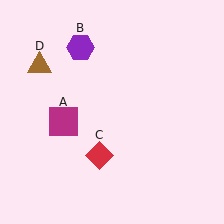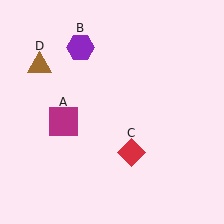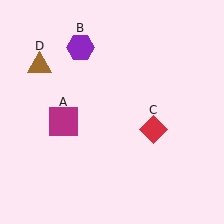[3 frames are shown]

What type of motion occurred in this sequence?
The red diamond (object C) rotated counterclockwise around the center of the scene.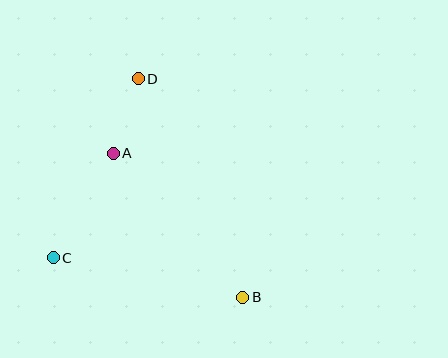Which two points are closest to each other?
Points A and D are closest to each other.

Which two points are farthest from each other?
Points B and D are farthest from each other.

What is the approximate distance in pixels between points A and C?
The distance between A and C is approximately 121 pixels.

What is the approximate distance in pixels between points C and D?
The distance between C and D is approximately 198 pixels.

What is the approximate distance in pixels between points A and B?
The distance between A and B is approximately 194 pixels.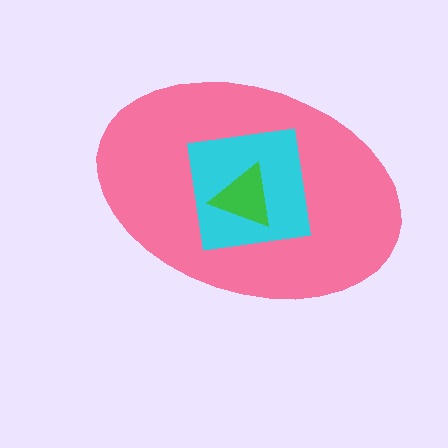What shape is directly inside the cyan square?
The green triangle.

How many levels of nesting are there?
3.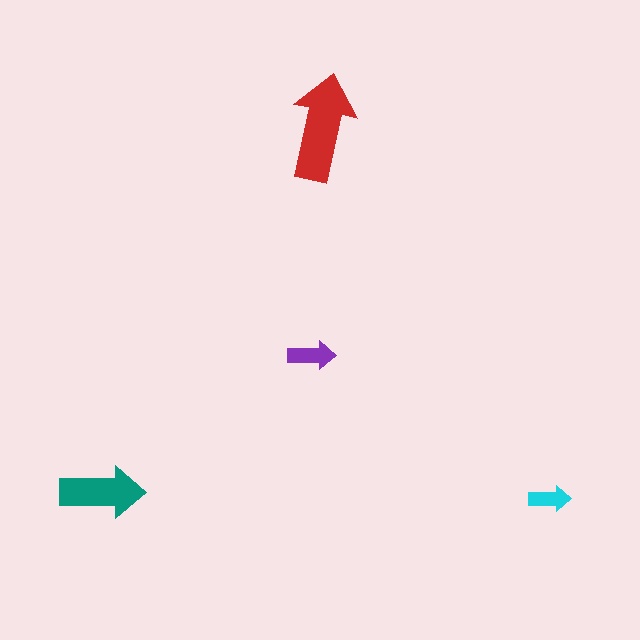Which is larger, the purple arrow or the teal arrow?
The teal one.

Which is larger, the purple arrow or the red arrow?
The red one.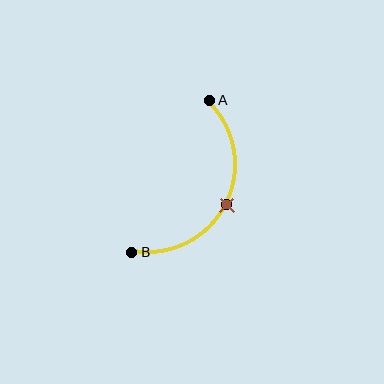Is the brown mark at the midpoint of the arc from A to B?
Yes. The brown mark lies on the arc at equal arc-length from both A and B — it is the arc midpoint.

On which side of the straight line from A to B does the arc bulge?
The arc bulges to the right of the straight line connecting A and B.